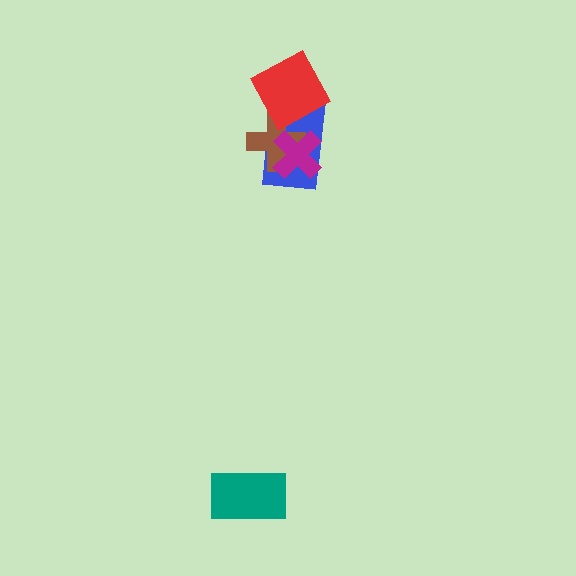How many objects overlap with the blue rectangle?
3 objects overlap with the blue rectangle.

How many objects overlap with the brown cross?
3 objects overlap with the brown cross.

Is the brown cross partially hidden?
Yes, it is partially covered by another shape.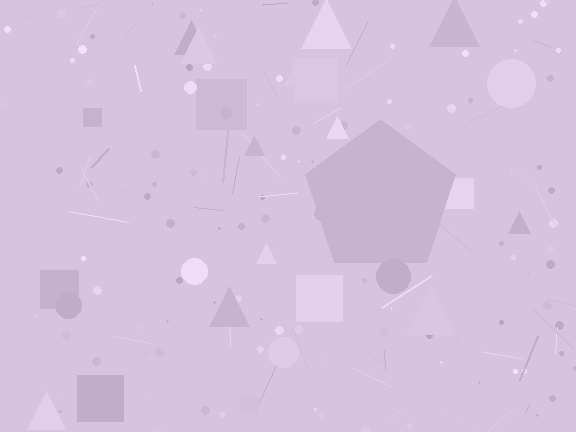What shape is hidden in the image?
A pentagon is hidden in the image.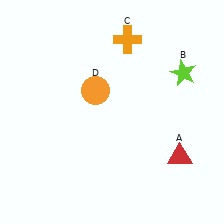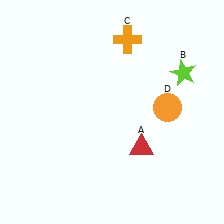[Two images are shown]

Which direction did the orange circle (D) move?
The orange circle (D) moved right.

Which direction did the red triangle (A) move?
The red triangle (A) moved left.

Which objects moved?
The objects that moved are: the red triangle (A), the orange circle (D).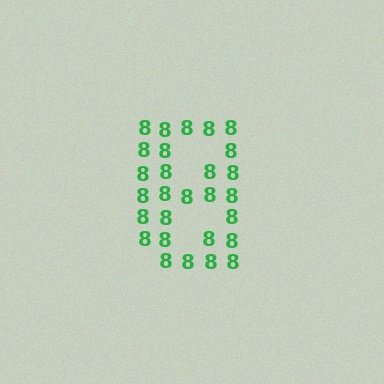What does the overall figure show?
The overall figure shows the digit 8.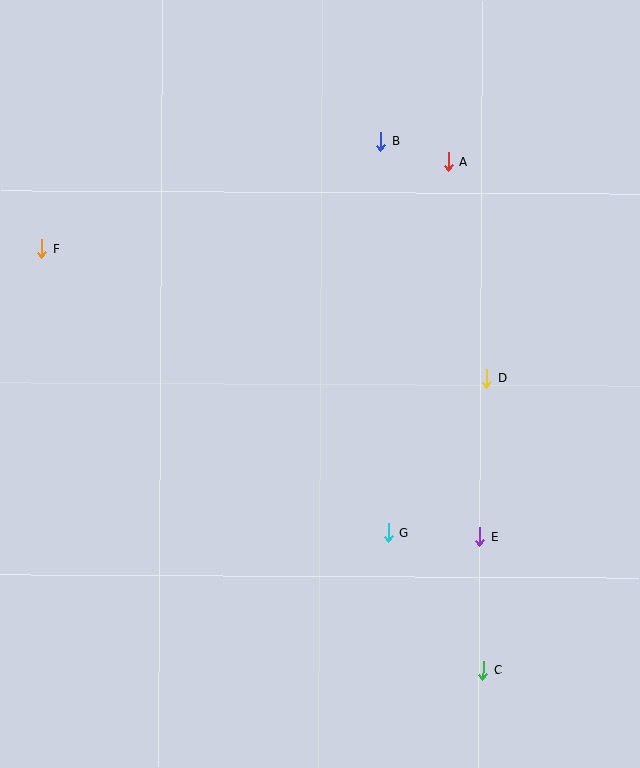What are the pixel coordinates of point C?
Point C is at (483, 670).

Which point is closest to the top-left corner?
Point F is closest to the top-left corner.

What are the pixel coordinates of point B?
Point B is at (381, 142).